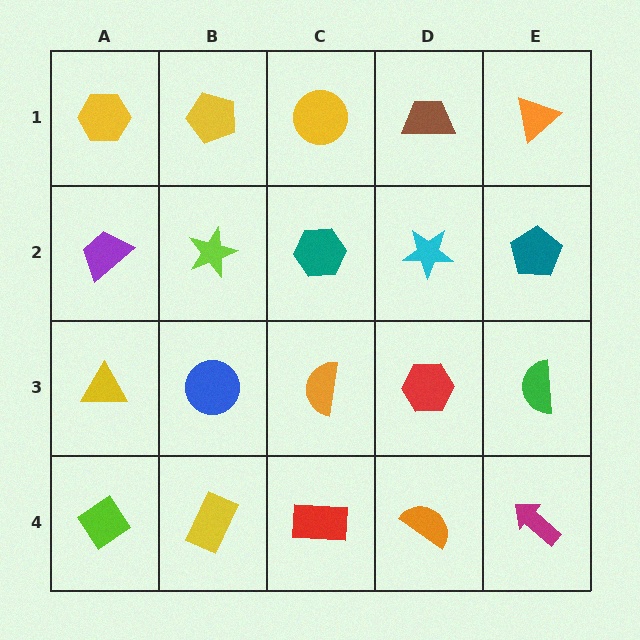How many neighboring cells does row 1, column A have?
2.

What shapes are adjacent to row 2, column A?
A yellow hexagon (row 1, column A), a yellow triangle (row 3, column A), a lime star (row 2, column B).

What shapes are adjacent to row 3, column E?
A teal pentagon (row 2, column E), a magenta arrow (row 4, column E), a red hexagon (row 3, column D).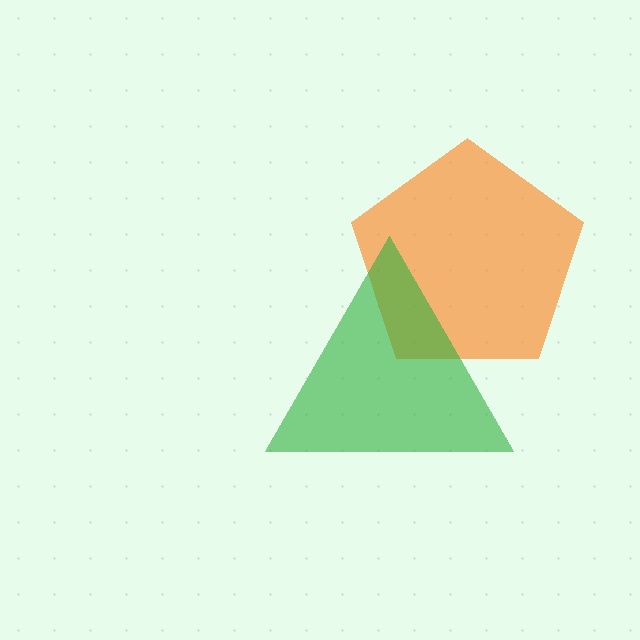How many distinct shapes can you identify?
There are 2 distinct shapes: an orange pentagon, a green triangle.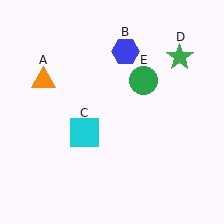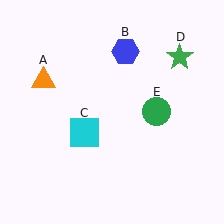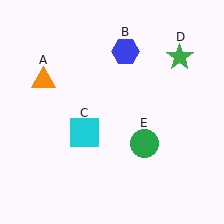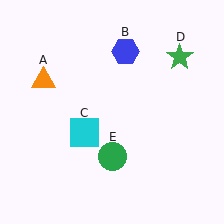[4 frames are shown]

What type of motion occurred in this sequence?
The green circle (object E) rotated clockwise around the center of the scene.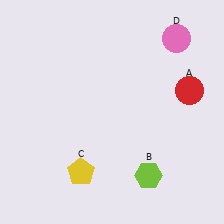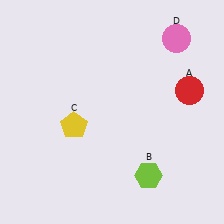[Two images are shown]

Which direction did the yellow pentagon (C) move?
The yellow pentagon (C) moved up.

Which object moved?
The yellow pentagon (C) moved up.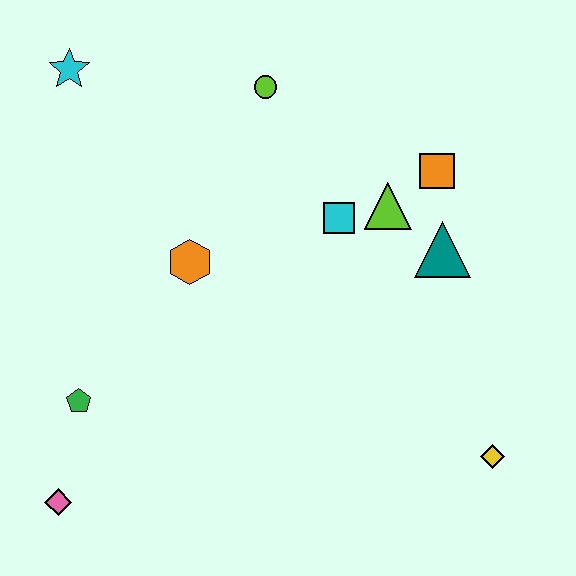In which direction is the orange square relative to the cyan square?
The orange square is to the right of the cyan square.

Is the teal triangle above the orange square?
No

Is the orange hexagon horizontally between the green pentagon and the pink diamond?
No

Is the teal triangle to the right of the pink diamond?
Yes